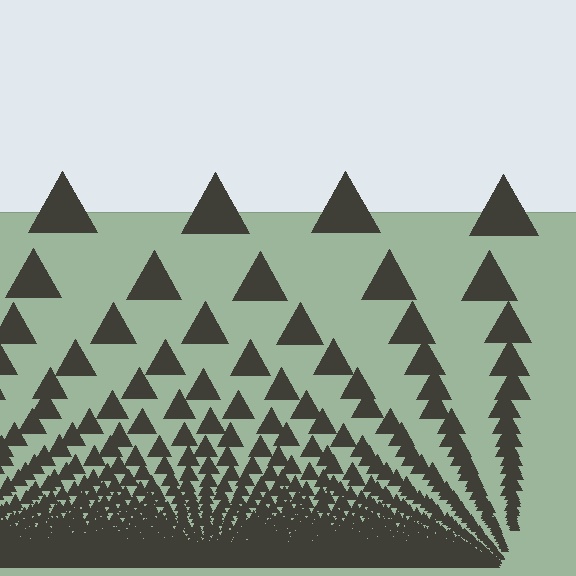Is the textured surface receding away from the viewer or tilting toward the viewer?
The surface appears to tilt toward the viewer. Texture elements get larger and sparser toward the top.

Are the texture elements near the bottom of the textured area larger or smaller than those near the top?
Smaller. The gradient is inverted — elements near the bottom are smaller and denser.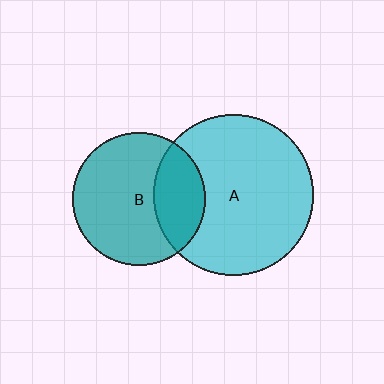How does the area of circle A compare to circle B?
Approximately 1.5 times.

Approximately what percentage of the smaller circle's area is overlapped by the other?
Approximately 30%.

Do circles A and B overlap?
Yes.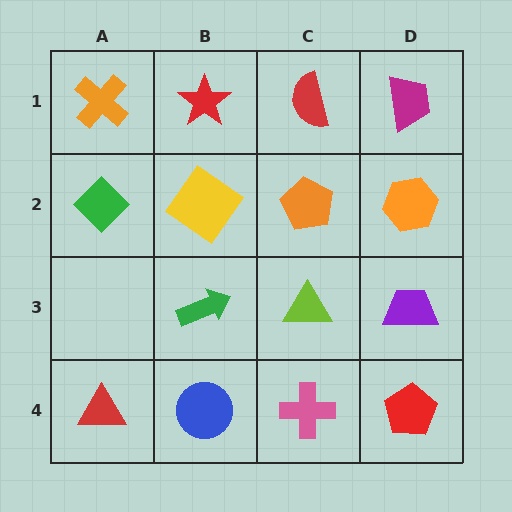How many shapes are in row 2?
4 shapes.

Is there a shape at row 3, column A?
No, that cell is empty.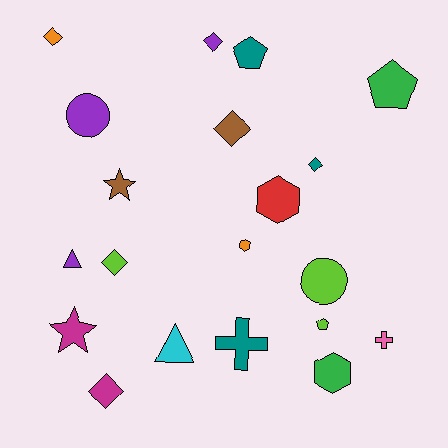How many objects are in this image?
There are 20 objects.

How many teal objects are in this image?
There are 3 teal objects.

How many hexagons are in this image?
There are 3 hexagons.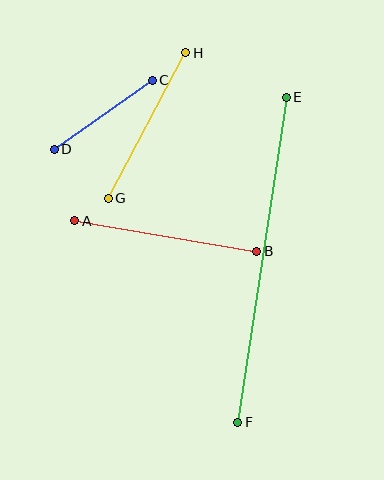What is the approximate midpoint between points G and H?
The midpoint is at approximately (147, 125) pixels.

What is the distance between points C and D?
The distance is approximately 120 pixels.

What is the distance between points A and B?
The distance is approximately 185 pixels.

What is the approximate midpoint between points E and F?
The midpoint is at approximately (262, 260) pixels.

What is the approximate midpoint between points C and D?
The midpoint is at approximately (103, 115) pixels.